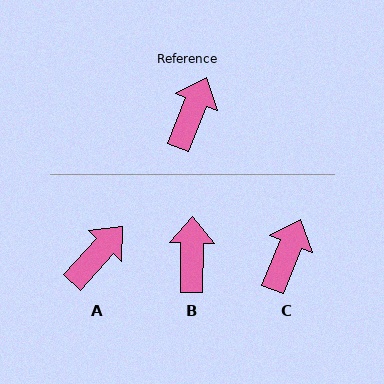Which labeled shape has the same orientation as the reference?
C.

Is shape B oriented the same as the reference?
No, it is off by about 21 degrees.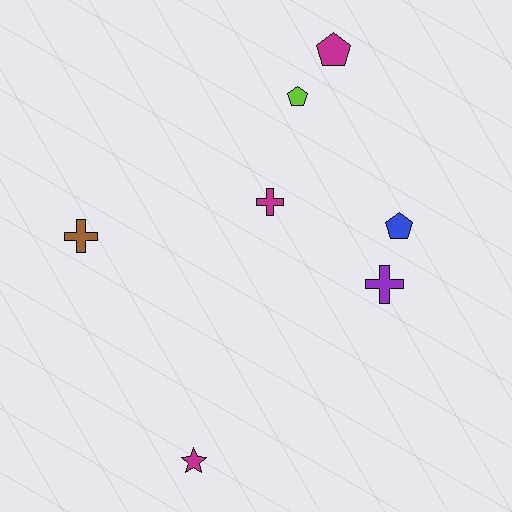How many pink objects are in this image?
There are no pink objects.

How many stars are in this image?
There is 1 star.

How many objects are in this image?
There are 7 objects.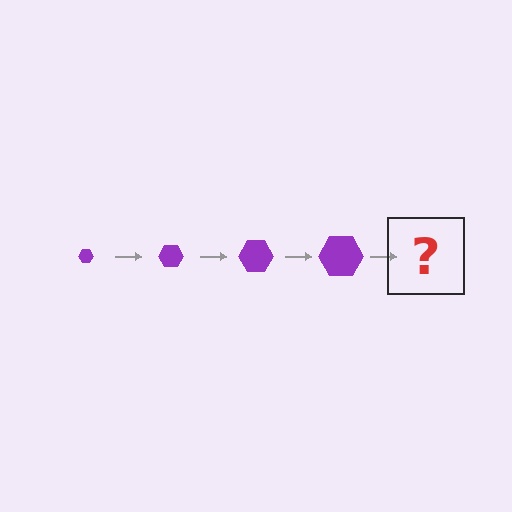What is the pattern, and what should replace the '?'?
The pattern is that the hexagon gets progressively larger each step. The '?' should be a purple hexagon, larger than the previous one.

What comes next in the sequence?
The next element should be a purple hexagon, larger than the previous one.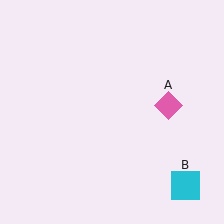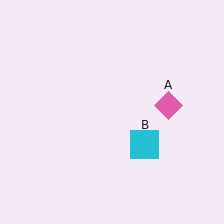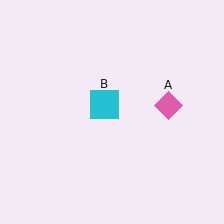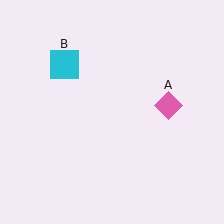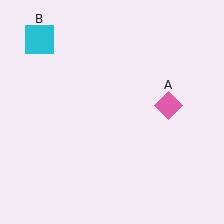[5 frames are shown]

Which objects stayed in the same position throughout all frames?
Pink diamond (object A) remained stationary.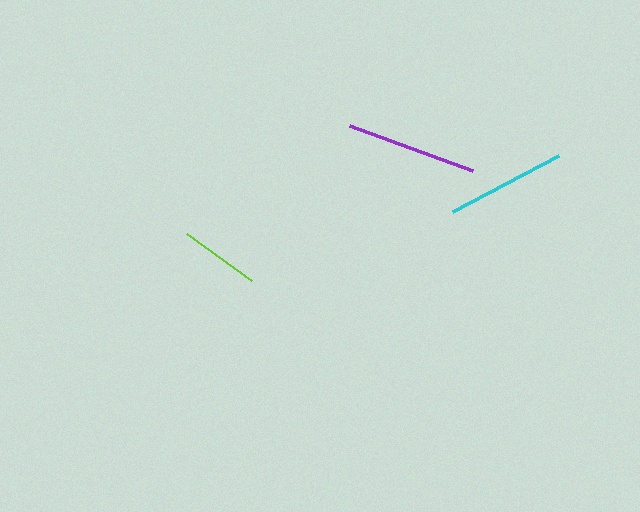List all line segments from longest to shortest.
From longest to shortest: purple, cyan, lime.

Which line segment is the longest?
The purple line is the longest at approximately 130 pixels.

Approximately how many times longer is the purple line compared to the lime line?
The purple line is approximately 1.6 times the length of the lime line.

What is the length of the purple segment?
The purple segment is approximately 130 pixels long.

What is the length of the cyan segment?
The cyan segment is approximately 120 pixels long.